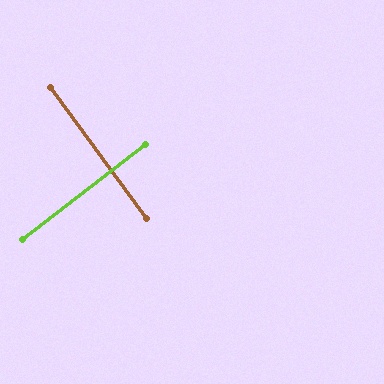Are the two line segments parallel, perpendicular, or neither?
Perpendicular — they meet at approximately 88°.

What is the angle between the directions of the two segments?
Approximately 88 degrees.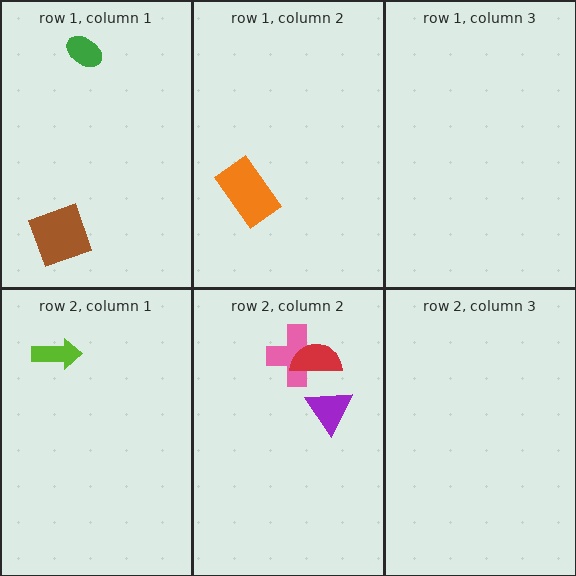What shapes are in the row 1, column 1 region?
The green ellipse, the brown square.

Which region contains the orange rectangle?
The row 1, column 2 region.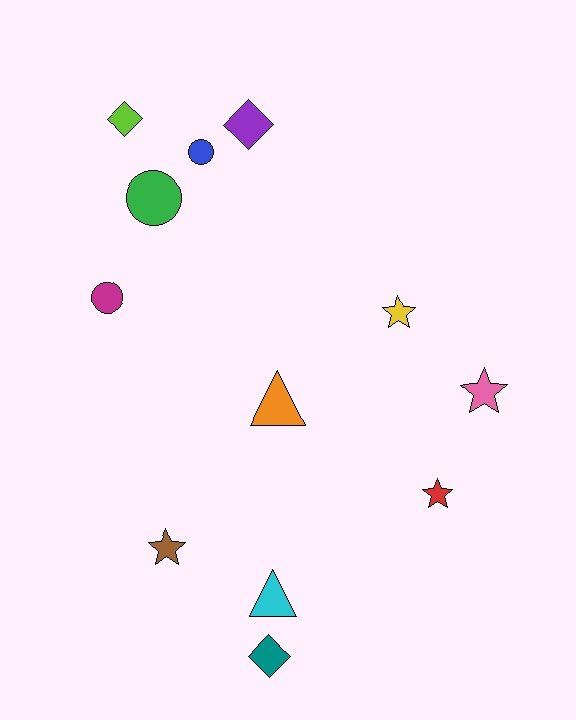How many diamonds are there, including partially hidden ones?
There are 3 diamonds.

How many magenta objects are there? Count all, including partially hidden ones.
There is 1 magenta object.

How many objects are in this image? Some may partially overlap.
There are 12 objects.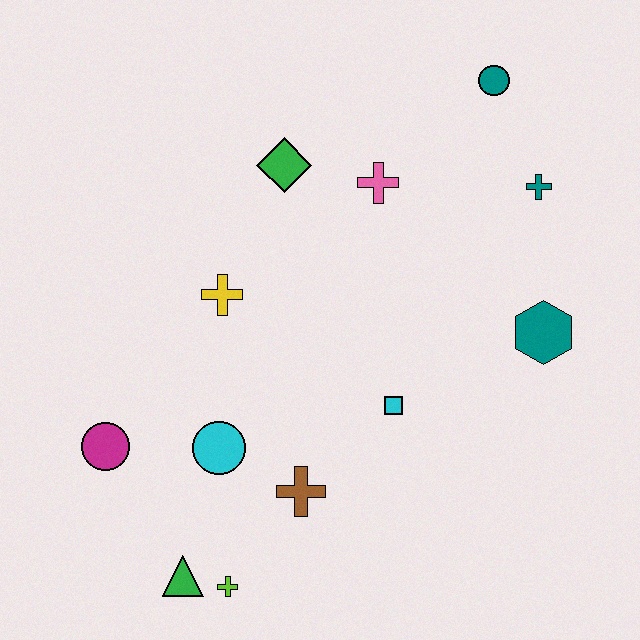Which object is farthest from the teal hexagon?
The magenta circle is farthest from the teal hexagon.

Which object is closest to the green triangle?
The lime cross is closest to the green triangle.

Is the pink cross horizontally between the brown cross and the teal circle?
Yes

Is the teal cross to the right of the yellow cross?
Yes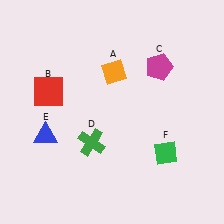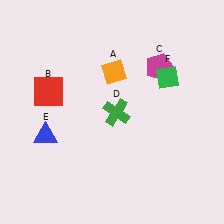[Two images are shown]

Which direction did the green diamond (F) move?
The green diamond (F) moved up.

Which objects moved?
The objects that moved are: the green cross (D), the green diamond (F).